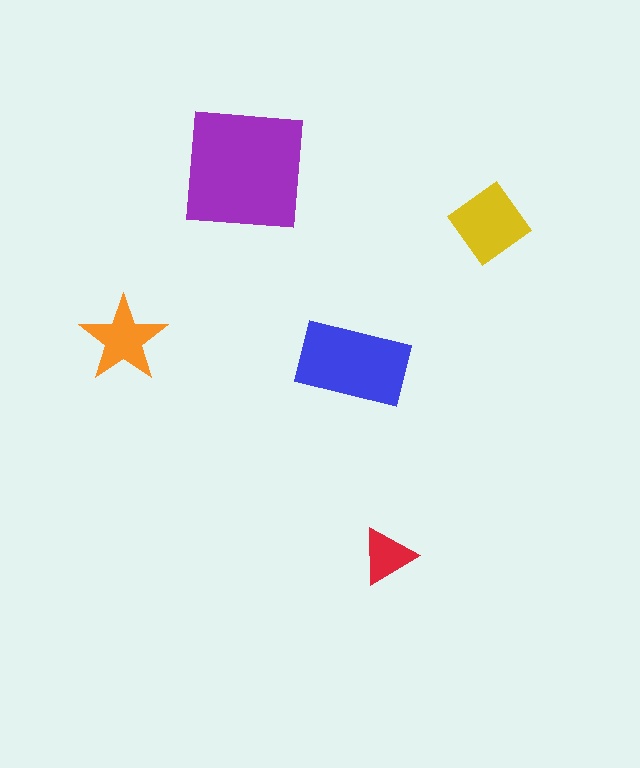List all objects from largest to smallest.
The purple square, the blue rectangle, the yellow diamond, the orange star, the red triangle.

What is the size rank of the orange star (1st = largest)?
4th.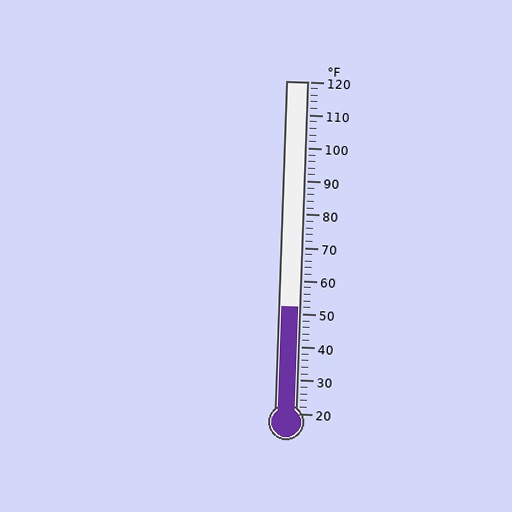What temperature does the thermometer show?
The thermometer shows approximately 52°F.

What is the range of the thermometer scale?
The thermometer scale ranges from 20°F to 120°F.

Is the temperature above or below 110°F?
The temperature is below 110°F.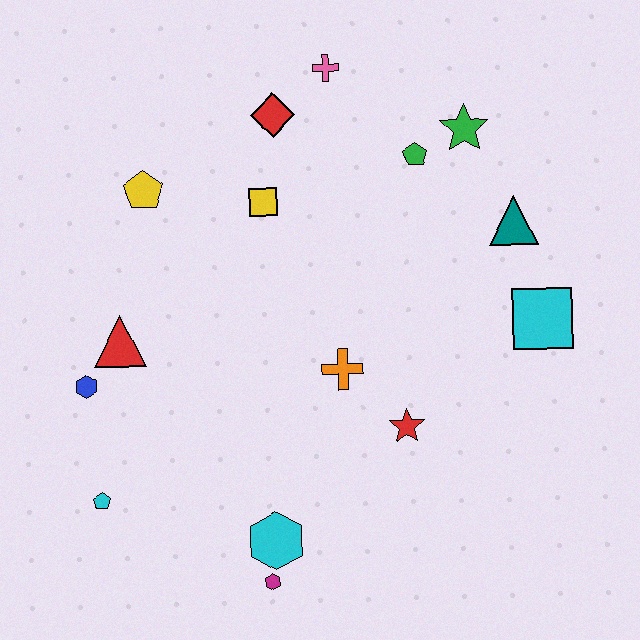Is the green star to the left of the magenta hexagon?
No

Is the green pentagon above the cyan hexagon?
Yes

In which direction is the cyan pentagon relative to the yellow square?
The cyan pentagon is below the yellow square.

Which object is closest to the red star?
The orange cross is closest to the red star.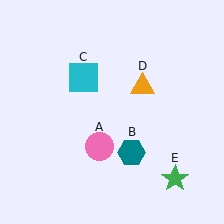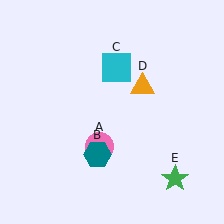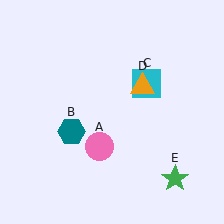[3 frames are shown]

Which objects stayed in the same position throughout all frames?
Pink circle (object A) and orange triangle (object D) and green star (object E) remained stationary.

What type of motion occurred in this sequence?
The teal hexagon (object B), cyan square (object C) rotated clockwise around the center of the scene.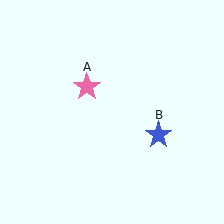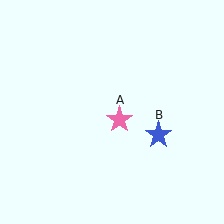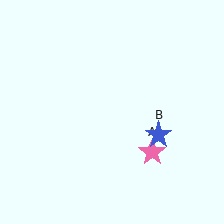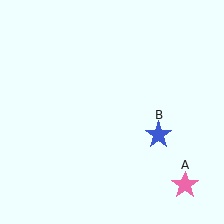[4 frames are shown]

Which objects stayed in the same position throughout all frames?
Blue star (object B) remained stationary.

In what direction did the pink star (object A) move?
The pink star (object A) moved down and to the right.